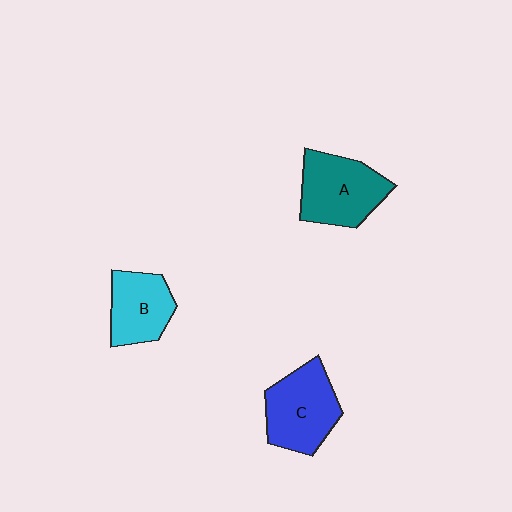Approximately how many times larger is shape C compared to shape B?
Approximately 1.3 times.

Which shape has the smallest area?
Shape B (cyan).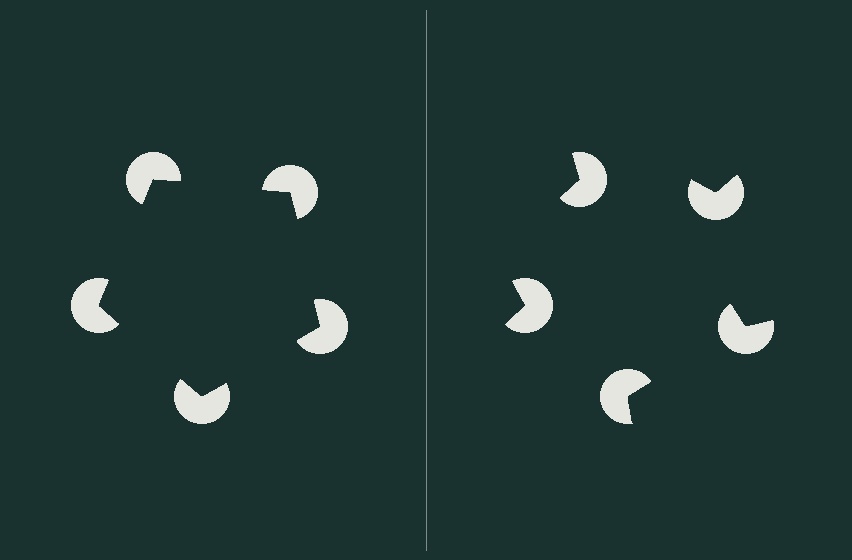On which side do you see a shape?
An illusory pentagon appears on the left side. On the right side the wedge cuts are rotated, so no coherent shape forms.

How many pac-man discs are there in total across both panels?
10 — 5 on each side.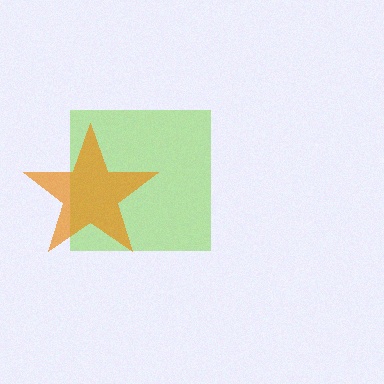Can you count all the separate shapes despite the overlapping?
Yes, there are 2 separate shapes.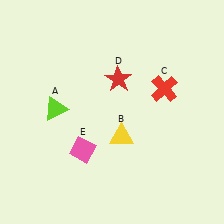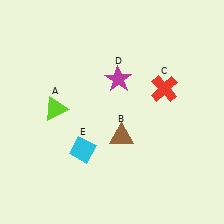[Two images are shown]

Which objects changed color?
B changed from yellow to brown. D changed from red to magenta. E changed from pink to cyan.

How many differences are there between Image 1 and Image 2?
There are 3 differences between the two images.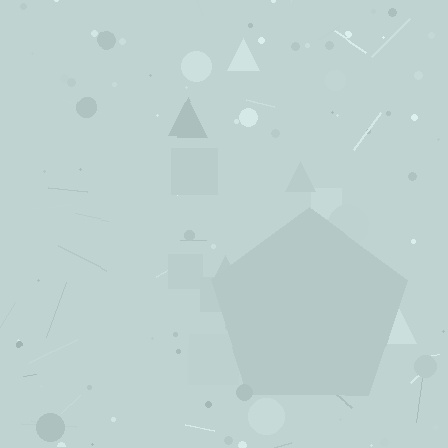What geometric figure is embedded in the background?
A pentagon is embedded in the background.